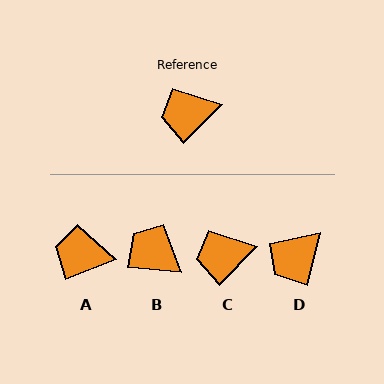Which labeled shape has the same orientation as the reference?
C.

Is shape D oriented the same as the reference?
No, it is off by about 31 degrees.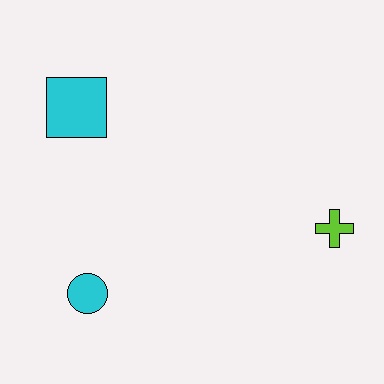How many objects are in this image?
There are 3 objects.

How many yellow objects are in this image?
There are no yellow objects.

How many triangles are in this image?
There are no triangles.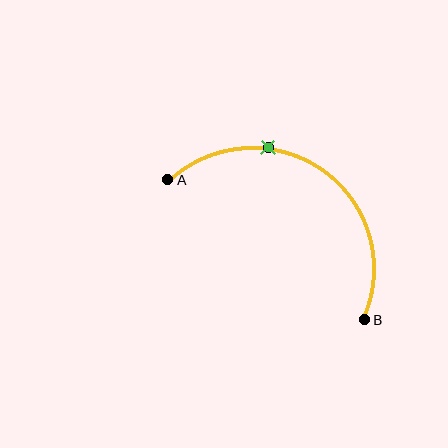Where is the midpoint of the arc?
The arc midpoint is the point on the curve farthest from the straight line joining A and B. It sits above and to the right of that line.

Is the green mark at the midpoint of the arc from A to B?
No. The green mark lies on the arc but is closer to endpoint A. The arc midpoint would be at the point on the curve equidistant along the arc from both A and B.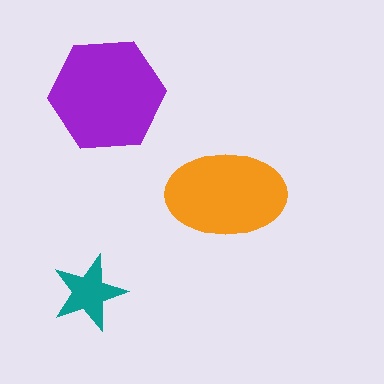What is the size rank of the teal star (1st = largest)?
3rd.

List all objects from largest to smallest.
The purple hexagon, the orange ellipse, the teal star.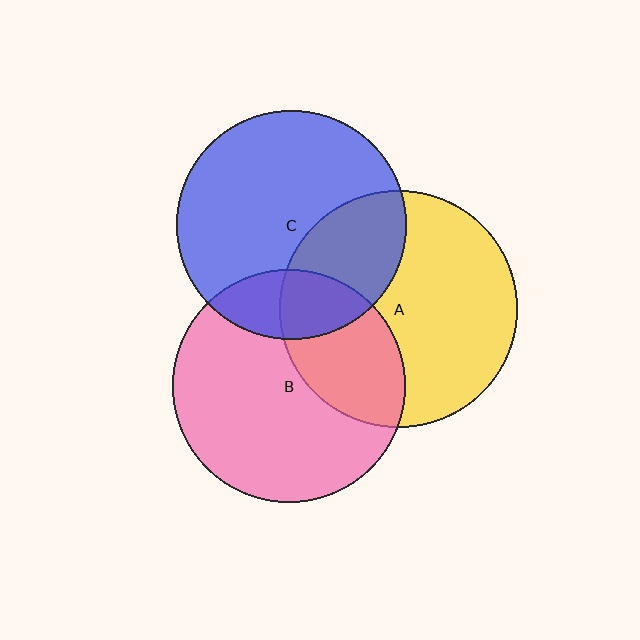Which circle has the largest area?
Circle A (yellow).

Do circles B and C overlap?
Yes.